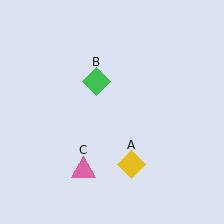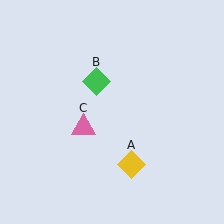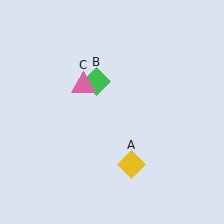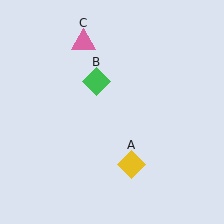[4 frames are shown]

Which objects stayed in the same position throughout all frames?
Yellow diamond (object A) and green diamond (object B) remained stationary.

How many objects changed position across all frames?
1 object changed position: pink triangle (object C).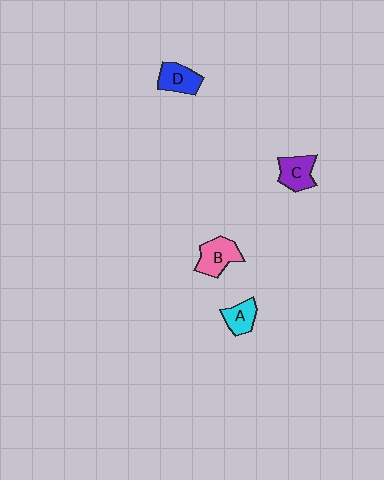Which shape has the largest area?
Shape B (pink).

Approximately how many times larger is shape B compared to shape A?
Approximately 1.4 times.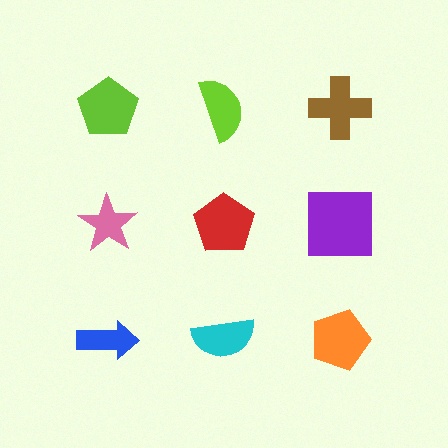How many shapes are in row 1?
3 shapes.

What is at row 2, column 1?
A pink star.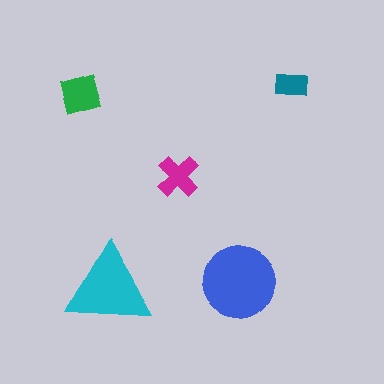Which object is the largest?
The blue circle.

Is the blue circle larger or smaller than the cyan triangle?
Larger.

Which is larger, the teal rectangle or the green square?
The green square.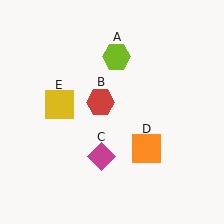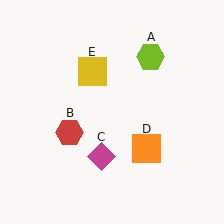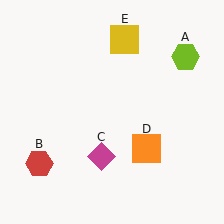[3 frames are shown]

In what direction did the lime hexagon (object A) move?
The lime hexagon (object A) moved right.